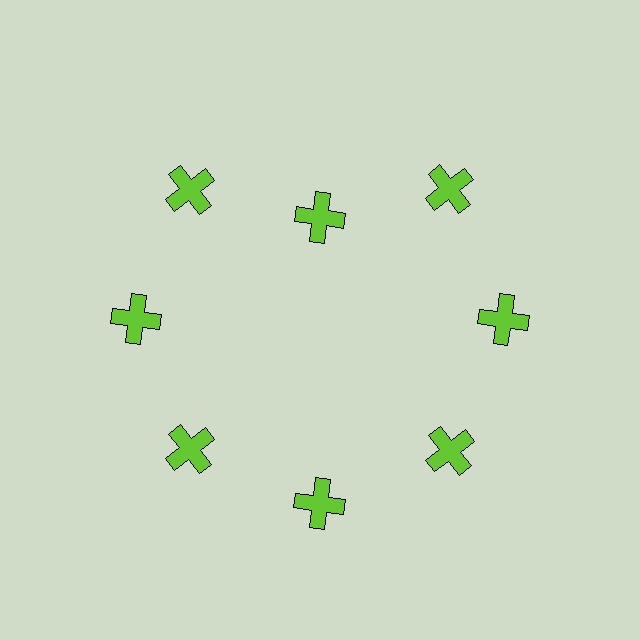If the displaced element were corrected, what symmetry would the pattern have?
It would have 8-fold rotational symmetry — the pattern would map onto itself every 45 degrees.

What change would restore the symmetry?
The symmetry would be restored by moving it outward, back onto the ring so that all 8 crosses sit at equal angles and equal distance from the center.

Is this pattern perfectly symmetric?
No. The 8 lime crosses are arranged in a ring, but one element near the 12 o'clock position is pulled inward toward the center, breaking the 8-fold rotational symmetry.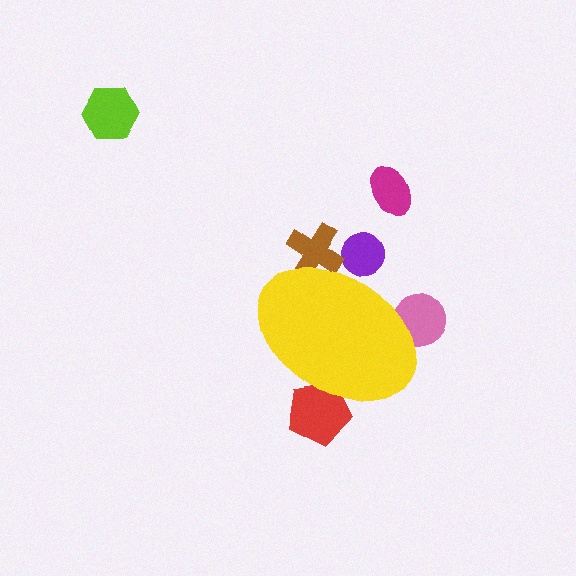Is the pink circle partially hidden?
Yes, the pink circle is partially hidden behind the yellow ellipse.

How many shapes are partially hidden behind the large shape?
4 shapes are partially hidden.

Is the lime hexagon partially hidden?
No, the lime hexagon is fully visible.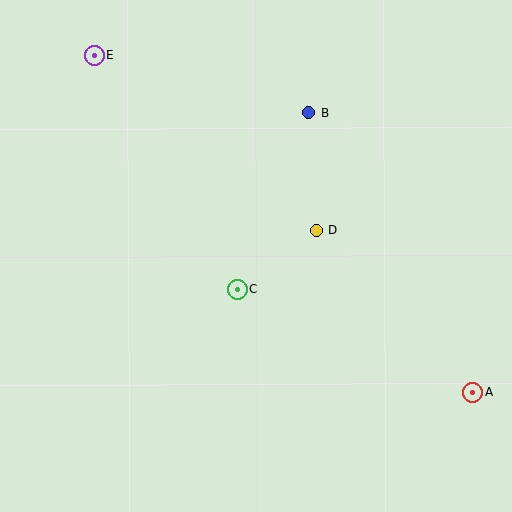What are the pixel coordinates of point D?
Point D is at (316, 230).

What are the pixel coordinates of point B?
Point B is at (309, 112).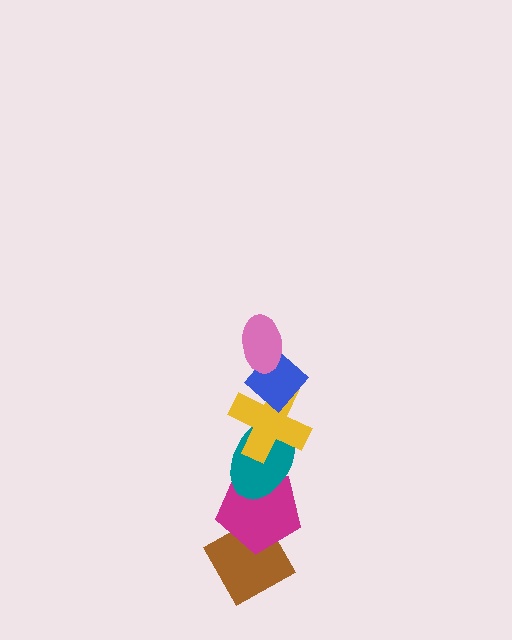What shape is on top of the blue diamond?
The pink ellipse is on top of the blue diamond.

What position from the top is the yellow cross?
The yellow cross is 3rd from the top.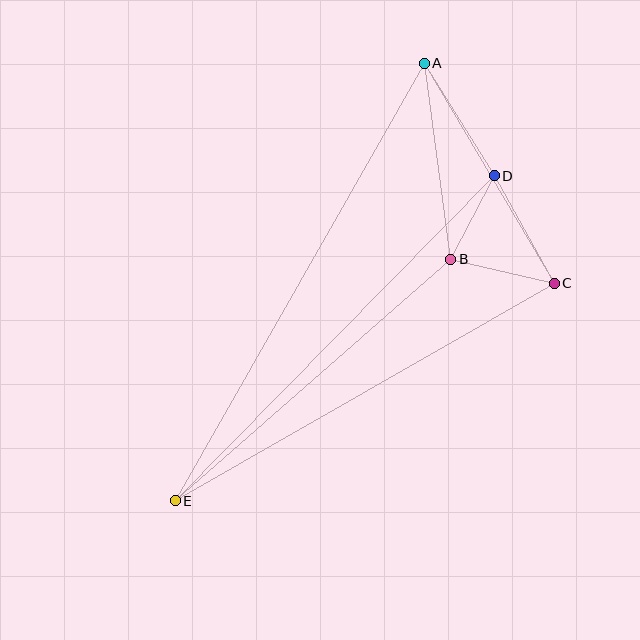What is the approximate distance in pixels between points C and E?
The distance between C and E is approximately 437 pixels.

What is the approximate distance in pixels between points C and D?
The distance between C and D is approximately 123 pixels.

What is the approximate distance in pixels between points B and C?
The distance between B and C is approximately 106 pixels.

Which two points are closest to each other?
Points B and D are closest to each other.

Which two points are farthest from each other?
Points A and E are farthest from each other.